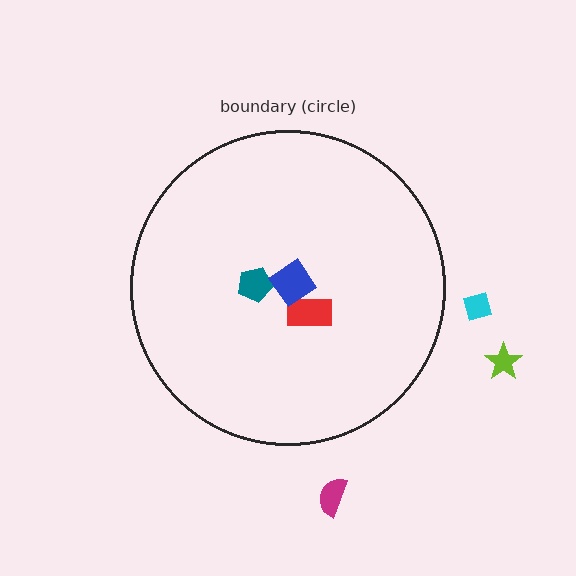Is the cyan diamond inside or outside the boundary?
Outside.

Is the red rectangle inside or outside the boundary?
Inside.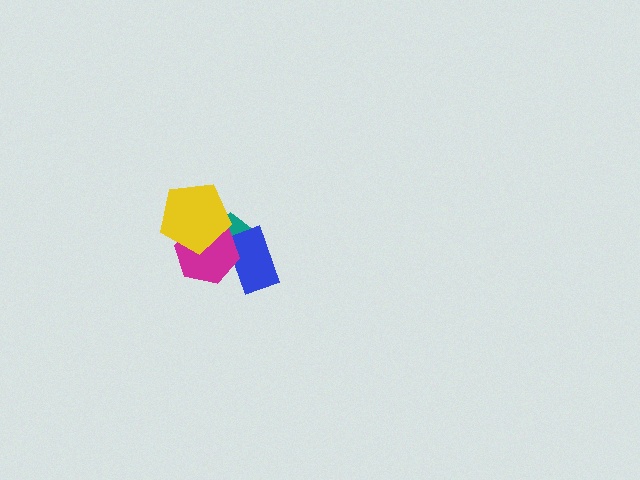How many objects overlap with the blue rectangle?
2 objects overlap with the blue rectangle.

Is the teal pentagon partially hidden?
Yes, it is partially covered by another shape.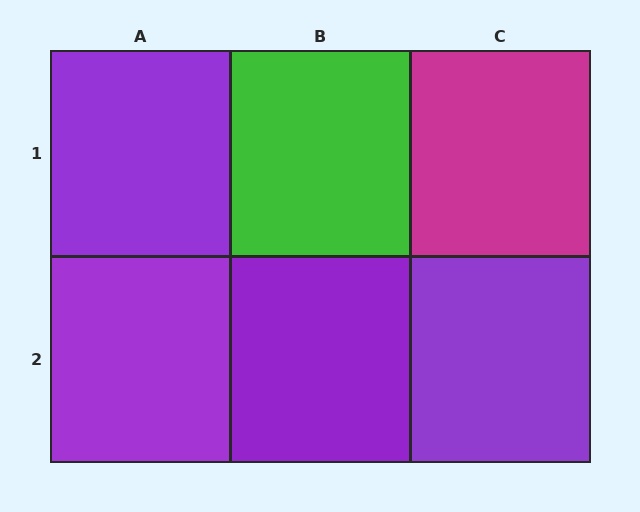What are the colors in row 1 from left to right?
Purple, green, magenta.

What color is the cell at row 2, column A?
Purple.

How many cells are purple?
4 cells are purple.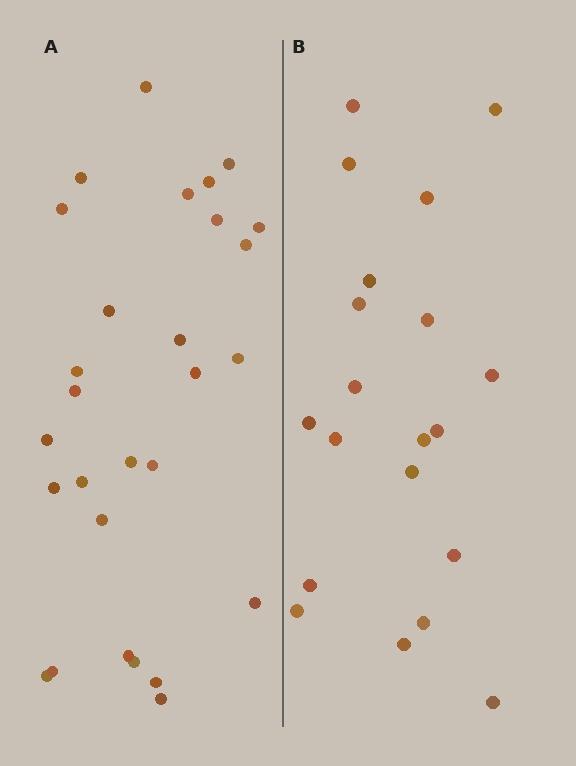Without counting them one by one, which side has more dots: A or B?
Region A (the left region) has more dots.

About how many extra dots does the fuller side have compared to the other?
Region A has roughly 8 or so more dots than region B.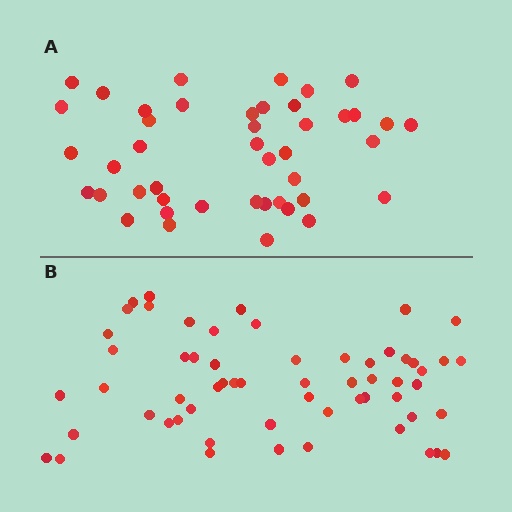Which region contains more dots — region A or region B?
Region B (the bottom region) has more dots.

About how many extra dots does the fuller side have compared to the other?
Region B has approximately 15 more dots than region A.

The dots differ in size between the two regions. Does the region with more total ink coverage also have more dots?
No. Region A has more total ink coverage because its dots are larger, but region B actually contains more individual dots. Total area can be misleading — the number of items is what matters here.